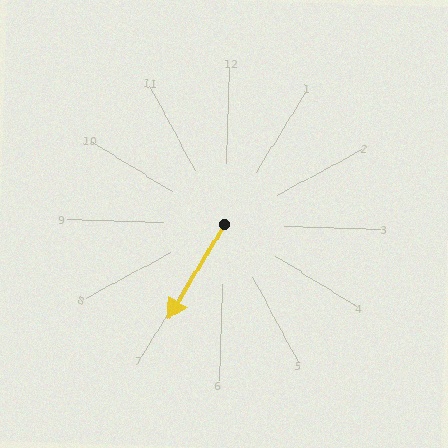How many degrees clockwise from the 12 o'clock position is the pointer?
Approximately 209 degrees.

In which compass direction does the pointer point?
Southwest.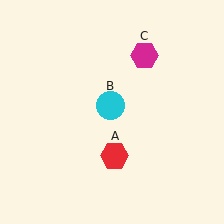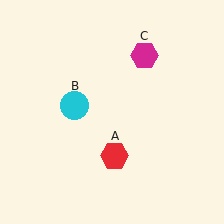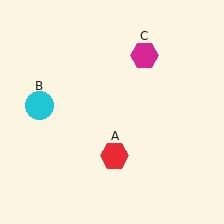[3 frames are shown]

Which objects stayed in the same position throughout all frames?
Red hexagon (object A) and magenta hexagon (object C) remained stationary.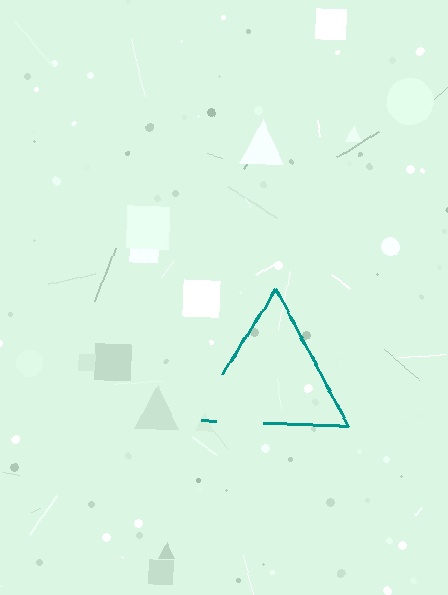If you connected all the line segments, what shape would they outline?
They would outline a triangle.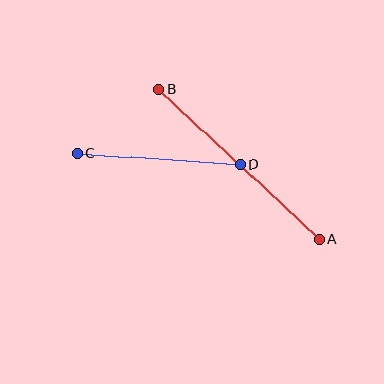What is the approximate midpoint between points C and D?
The midpoint is at approximately (158, 159) pixels.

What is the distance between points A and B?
The distance is approximately 220 pixels.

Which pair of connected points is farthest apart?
Points A and B are farthest apart.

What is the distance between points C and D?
The distance is approximately 164 pixels.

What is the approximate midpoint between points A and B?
The midpoint is at approximately (239, 164) pixels.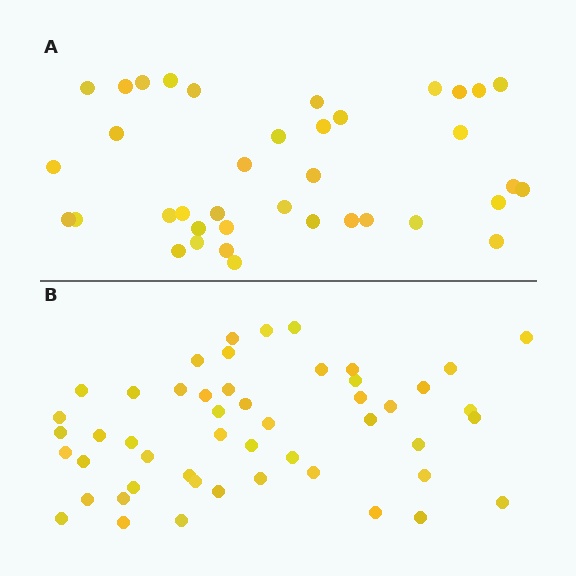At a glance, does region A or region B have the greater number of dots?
Region B (the bottom region) has more dots.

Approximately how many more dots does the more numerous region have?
Region B has roughly 12 or so more dots than region A.